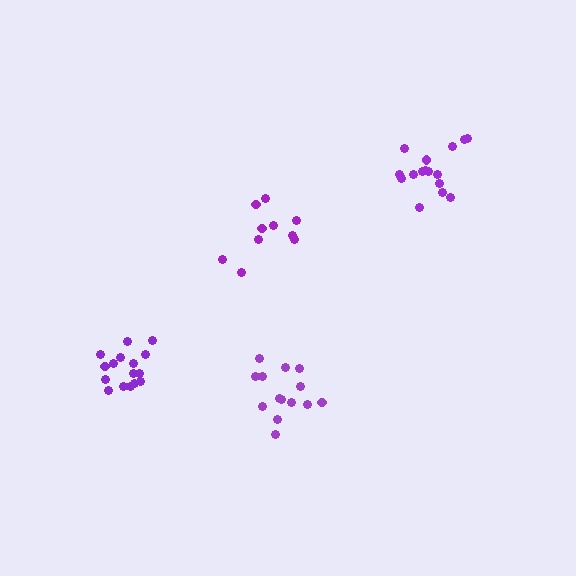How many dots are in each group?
Group 1: 10 dots, Group 2: 16 dots, Group 3: 14 dots, Group 4: 16 dots (56 total).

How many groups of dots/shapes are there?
There are 4 groups.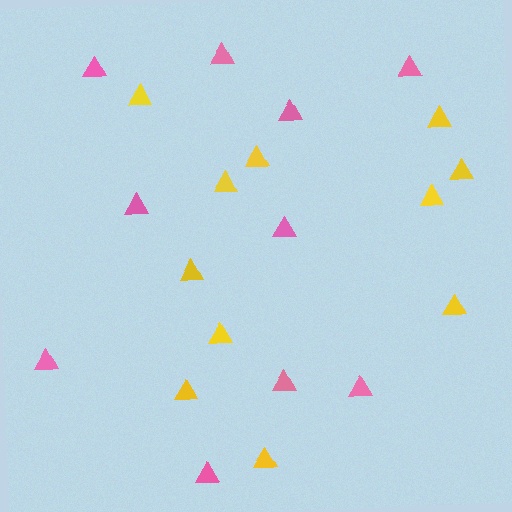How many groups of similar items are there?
There are 2 groups: one group of yellow triangles (11) and one group of pink triangles (10).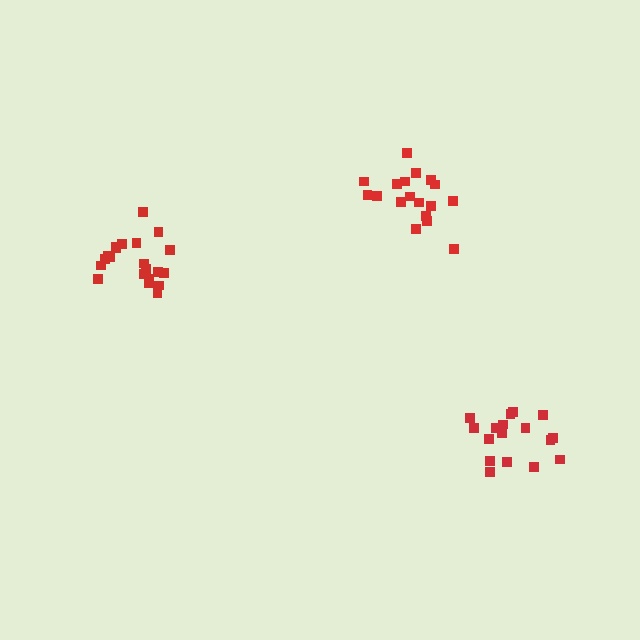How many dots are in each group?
Group 1: 17 dots, Group 2: 18 dots, Group 3: 21 dots (56 total).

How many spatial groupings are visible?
There are 3 spatial groupings.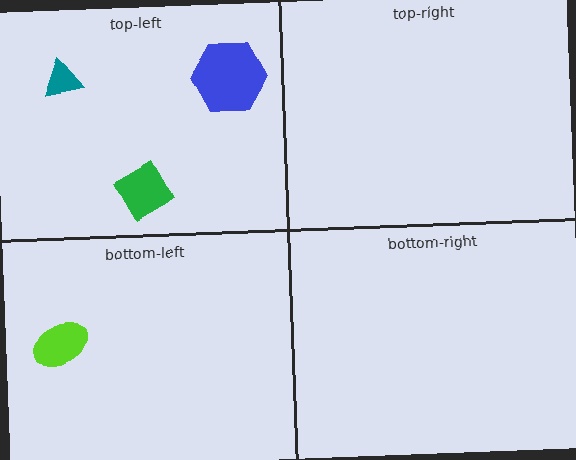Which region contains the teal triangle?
The top-left region.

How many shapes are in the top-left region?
3.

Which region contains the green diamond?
The top-left region.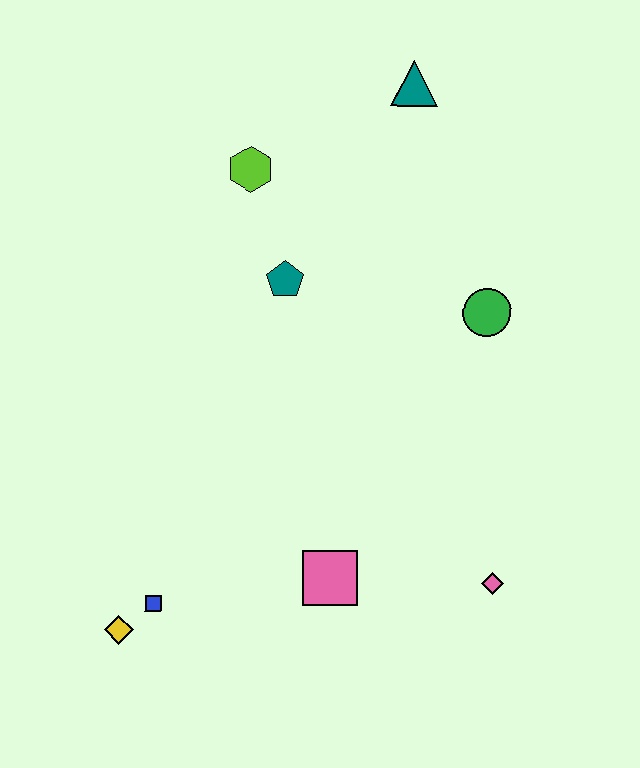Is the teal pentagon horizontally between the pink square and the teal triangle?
No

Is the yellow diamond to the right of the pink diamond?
No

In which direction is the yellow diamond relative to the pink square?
The yellow diamond is to the left of the pink square.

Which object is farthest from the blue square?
The teal triangle is farthest from the blue square.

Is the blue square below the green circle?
Yes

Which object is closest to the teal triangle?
The lime hexagon is closest to the teal triangle.